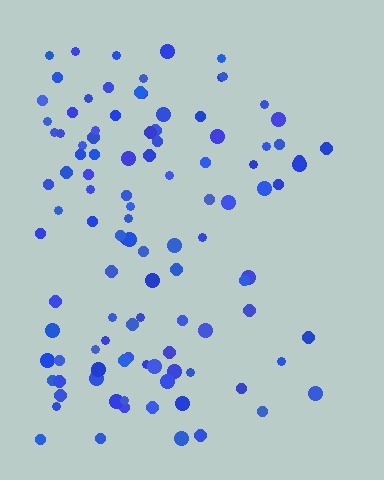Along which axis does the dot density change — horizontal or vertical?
Horizontal.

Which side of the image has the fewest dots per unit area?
The right.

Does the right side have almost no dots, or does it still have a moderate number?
Still a moderate number, just noticeably fewer than the left.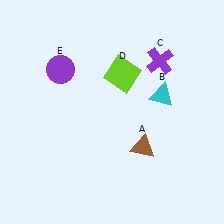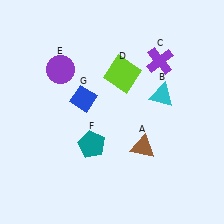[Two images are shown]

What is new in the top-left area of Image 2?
A blue diamond (G) was added in the top-left area of Image 2.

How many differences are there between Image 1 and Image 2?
There are 2 differences between the two images.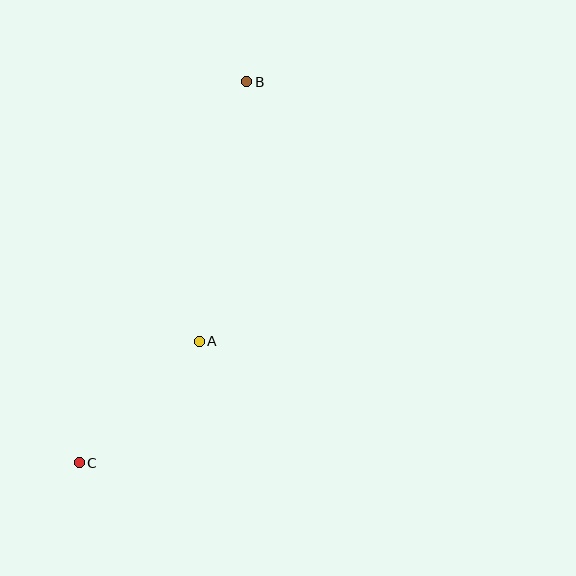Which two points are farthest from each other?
Points B and C are farthest from each other.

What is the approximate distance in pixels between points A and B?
The distance between A and B is approximately 264 pixels.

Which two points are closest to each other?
Points A and C are closest to each other.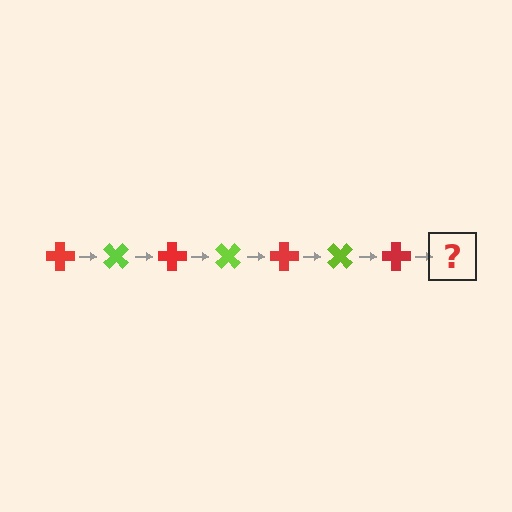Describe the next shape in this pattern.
It should be a lime cross, rotated 315 degrees from the start.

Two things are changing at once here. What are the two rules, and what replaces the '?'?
The two rules are that it rotates 45 degrees each step and the color cycles through red and lime. The '?' should be a lime cross, rotated 315 degrees from the start.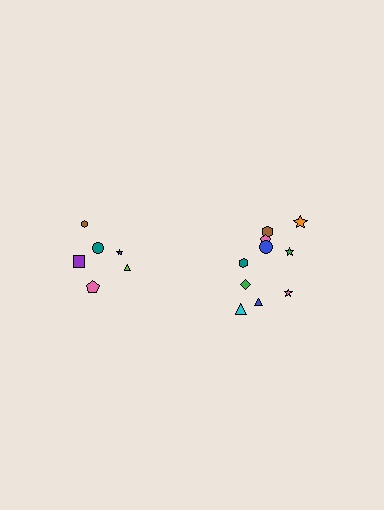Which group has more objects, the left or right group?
The right group.